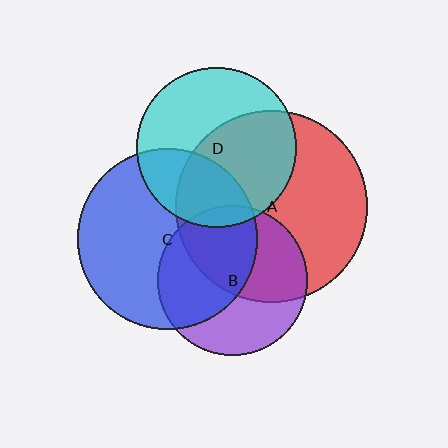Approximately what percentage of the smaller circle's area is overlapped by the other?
Approximately 50%.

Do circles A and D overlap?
Yes.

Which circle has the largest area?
Circle A (red).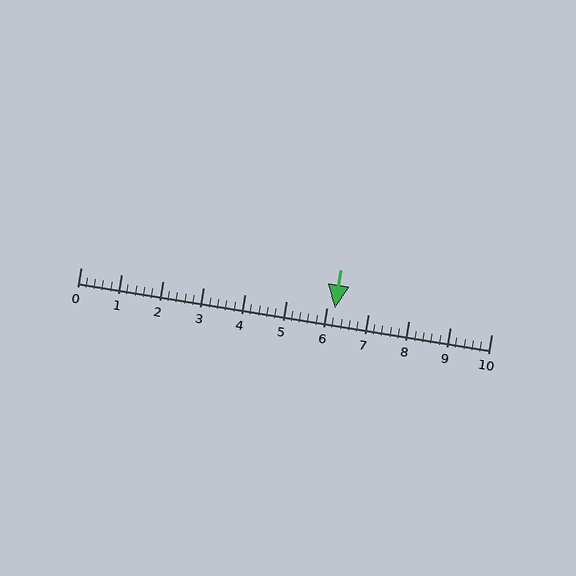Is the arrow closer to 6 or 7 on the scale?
The arrow is closer to 6.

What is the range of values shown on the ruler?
The ruler shows values from 0 to 10.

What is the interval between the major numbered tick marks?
The major tick marks are spaced 1 units apart.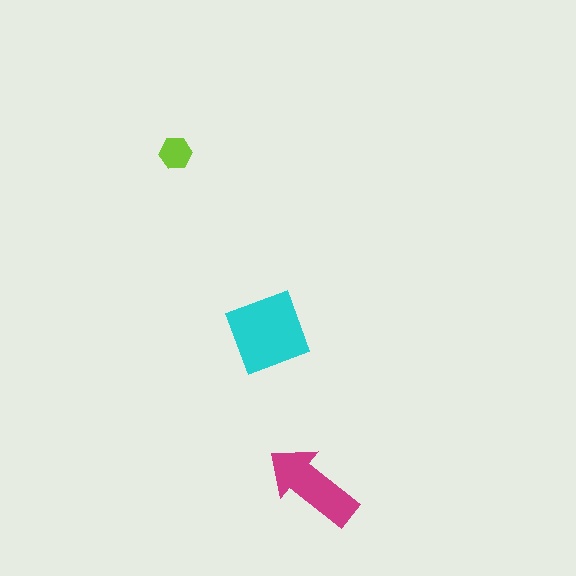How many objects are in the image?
There are 3 objects in the image.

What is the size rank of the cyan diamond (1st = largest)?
1st.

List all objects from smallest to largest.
The lime hexagon, the magenta arrow, the cyan diamond.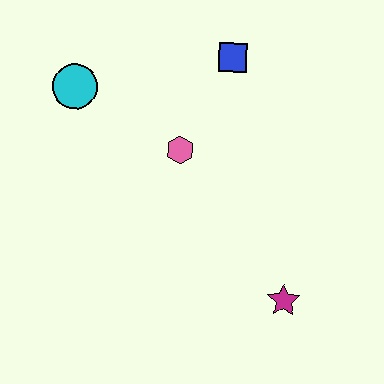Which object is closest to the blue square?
The pink hexagon is closest to the blue square.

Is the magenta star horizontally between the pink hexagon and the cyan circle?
No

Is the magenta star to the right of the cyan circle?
Yes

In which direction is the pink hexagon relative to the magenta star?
The pink hexagon is above the magenta star.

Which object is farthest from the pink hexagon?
The magenta star is farthest from the pink hexagon.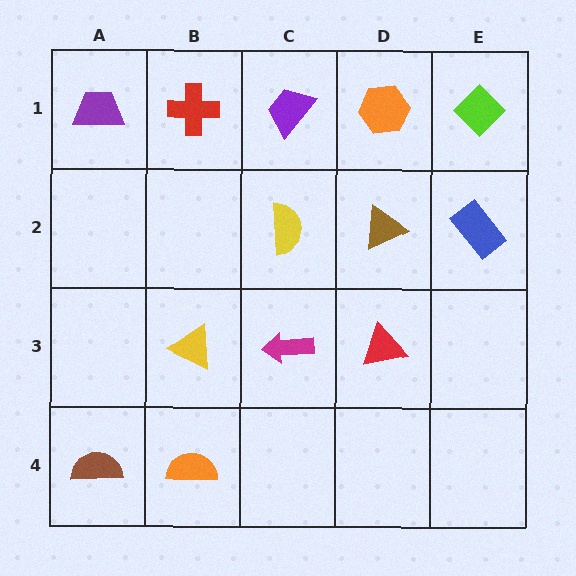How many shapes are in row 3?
3 shapes.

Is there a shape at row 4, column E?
No, that cell is empty.